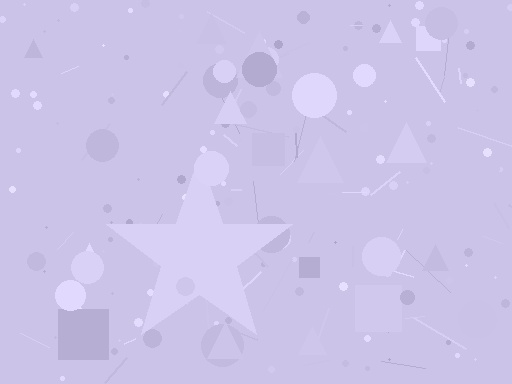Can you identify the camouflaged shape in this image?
The camouflaged shape is a star.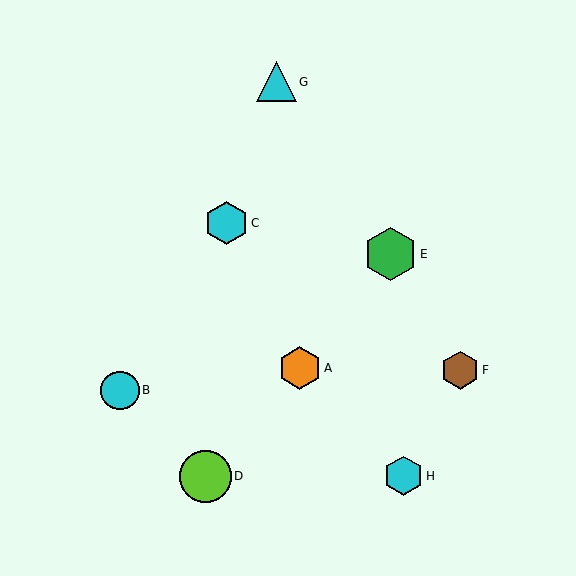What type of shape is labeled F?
Shape F is a brown hexagon.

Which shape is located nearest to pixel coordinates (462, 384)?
The brown hexagon (labeled F) at (460, 370) is nearest to that location.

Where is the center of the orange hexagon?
The center of the orange hexagon is at (300, 368).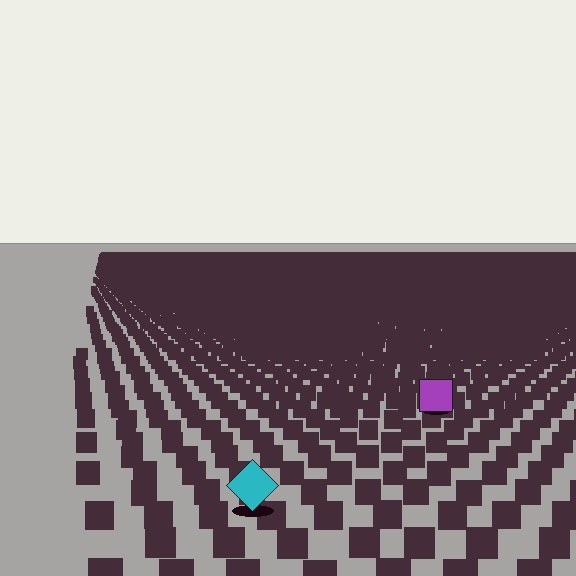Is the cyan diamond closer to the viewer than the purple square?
Yes. The cyan diamond is closer — you can tell from the texture gradient: the ground texture is coarser near it.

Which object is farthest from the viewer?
The purple square is farthest from the viewer. It appears smaller and the ground texture around it is denser.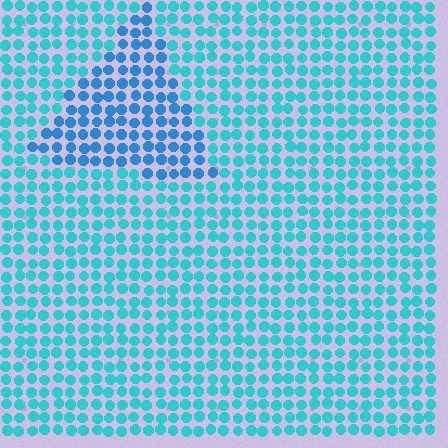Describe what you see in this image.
The image is filled with small cyan elements in a uniform arrangement. A triangle-shaped region is visible where the elements are tinted to a slightly different hue, forming a subtle color boundary.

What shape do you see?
I see a triangle.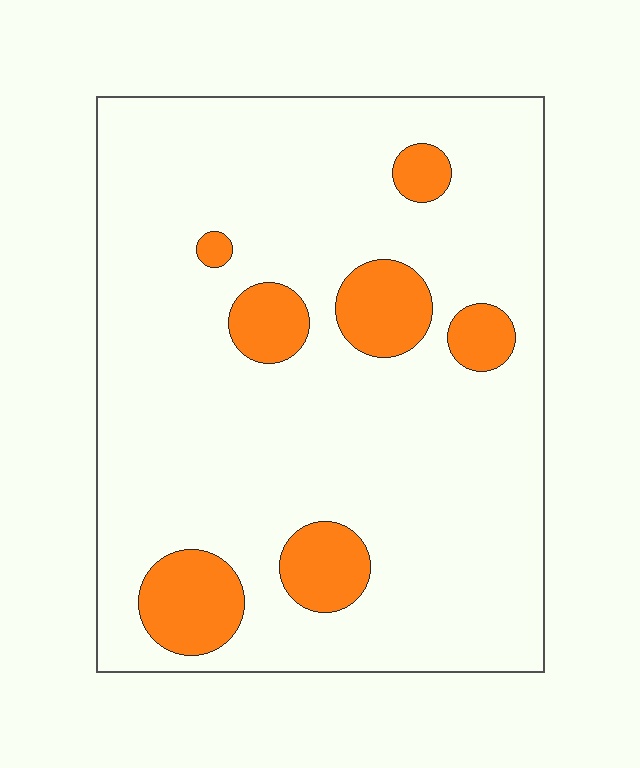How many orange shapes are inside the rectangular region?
7.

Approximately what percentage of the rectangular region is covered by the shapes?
Approximately 15%.